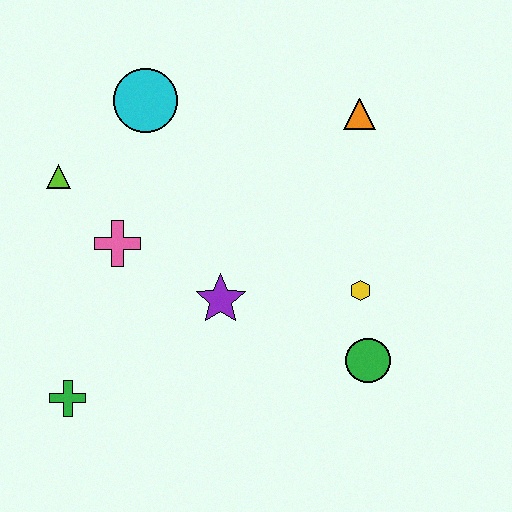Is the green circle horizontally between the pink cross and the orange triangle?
No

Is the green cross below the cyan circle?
Yes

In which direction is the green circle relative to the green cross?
The green circle is to the right of the green cross.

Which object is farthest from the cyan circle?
The green circle is farthest from the cyan circle.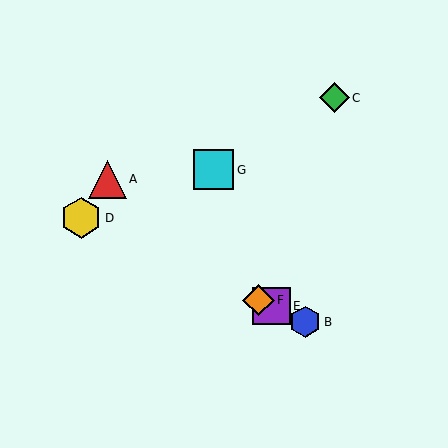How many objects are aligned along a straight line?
4 objects (B, D, E, F) are aligned along a straight line.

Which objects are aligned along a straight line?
Objects B, D, E, F are aligned along a straight line.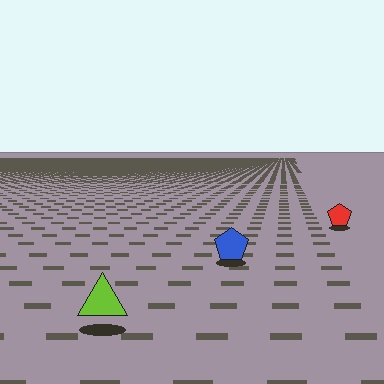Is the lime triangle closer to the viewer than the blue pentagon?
Yes. The lime triangle is closer — you can tell from the texture gradient: the ground texture is coarser near it.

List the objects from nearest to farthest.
From nearest to farthest: the lime triangle, the blue pentagon, the red pentagon.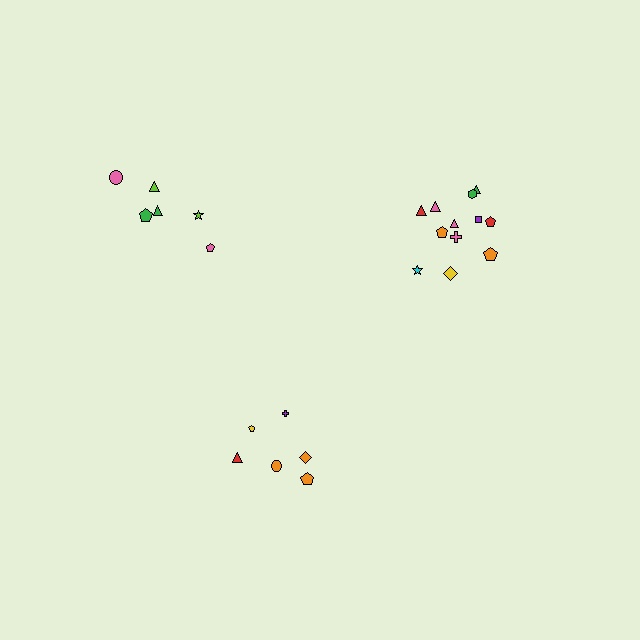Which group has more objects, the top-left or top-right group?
The top-right group.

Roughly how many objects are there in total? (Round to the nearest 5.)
Roughly 25 objects in total.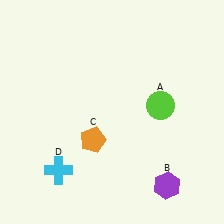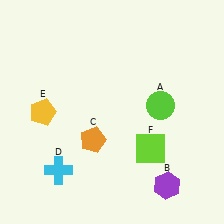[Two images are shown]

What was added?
A yellow pentagon (E), a lime square (F) were added in Image 2.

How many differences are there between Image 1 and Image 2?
There are 2 differences between the two images.